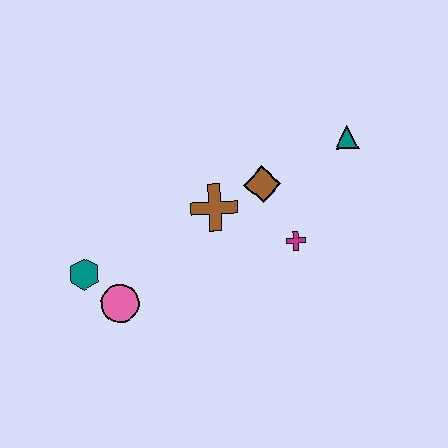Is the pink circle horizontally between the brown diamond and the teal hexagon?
Yes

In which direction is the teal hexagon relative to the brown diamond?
The teal hexagon is to the left of the brown diamond.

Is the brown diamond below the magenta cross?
No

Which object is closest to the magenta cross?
The brown diamond is closest to the magenta cross.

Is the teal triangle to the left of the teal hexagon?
No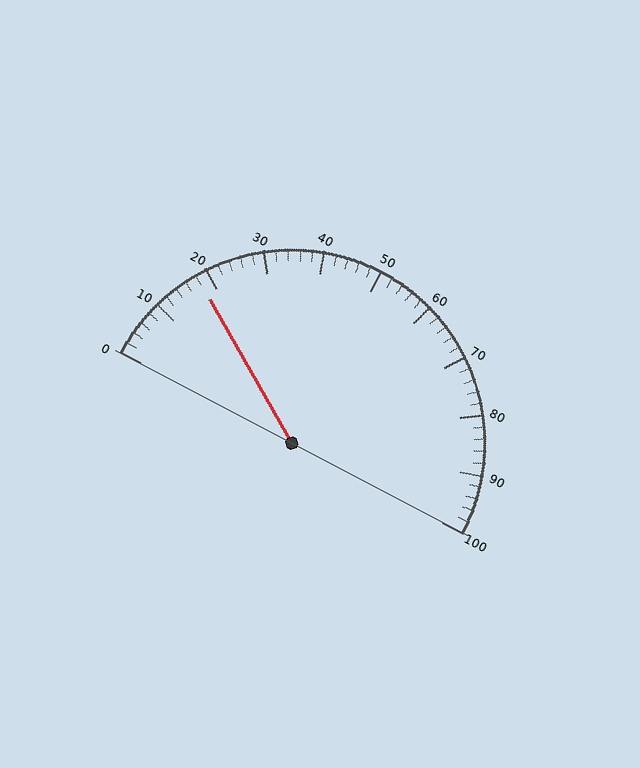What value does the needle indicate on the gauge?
The needle indicates approximately 18.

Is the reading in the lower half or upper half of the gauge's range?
The reading is in the lower half of the range (0 to 100).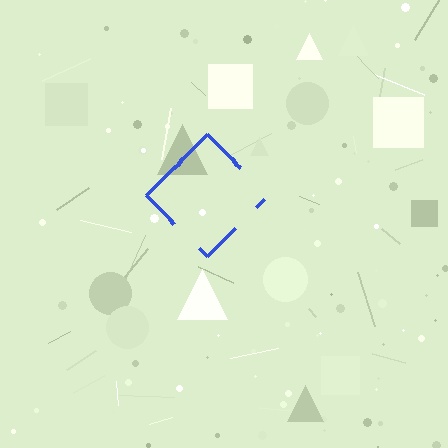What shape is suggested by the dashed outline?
The dashed outline suggests a diamond.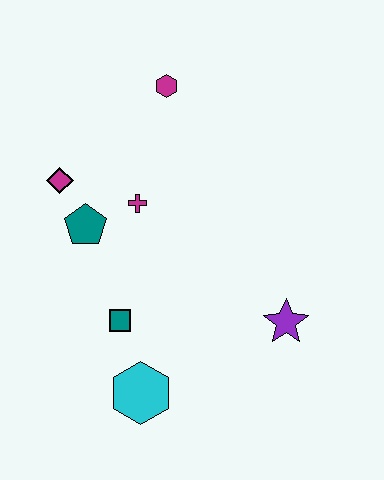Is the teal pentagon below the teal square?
No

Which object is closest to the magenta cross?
The teal pentagon is closest to the magenta cross.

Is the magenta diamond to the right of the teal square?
No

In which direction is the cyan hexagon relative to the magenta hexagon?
The cyan hexagon is below the magenta hexagon.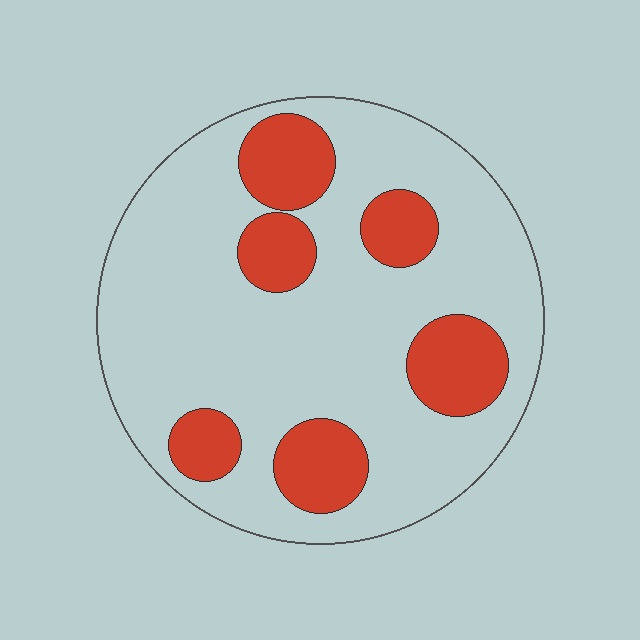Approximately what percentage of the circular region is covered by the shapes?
Approximately 25%.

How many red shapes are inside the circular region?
6.